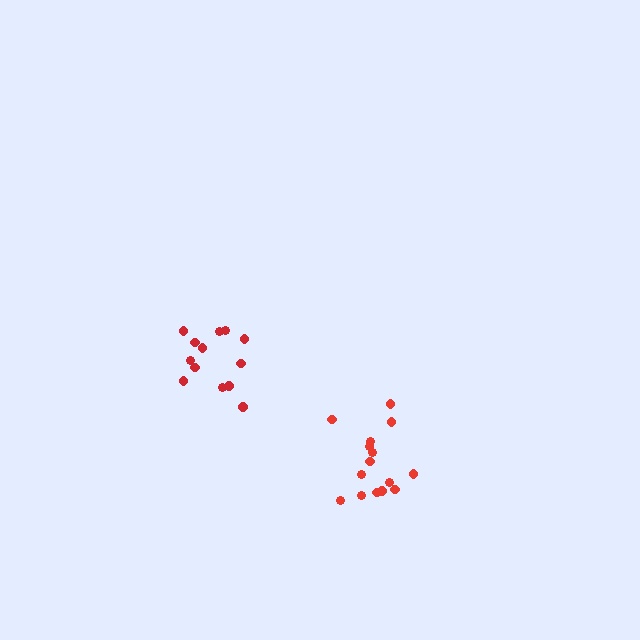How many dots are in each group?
Group 1: 15 dots, Group 2: 13 dots (28 total).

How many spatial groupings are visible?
There are 2 spatial groupings.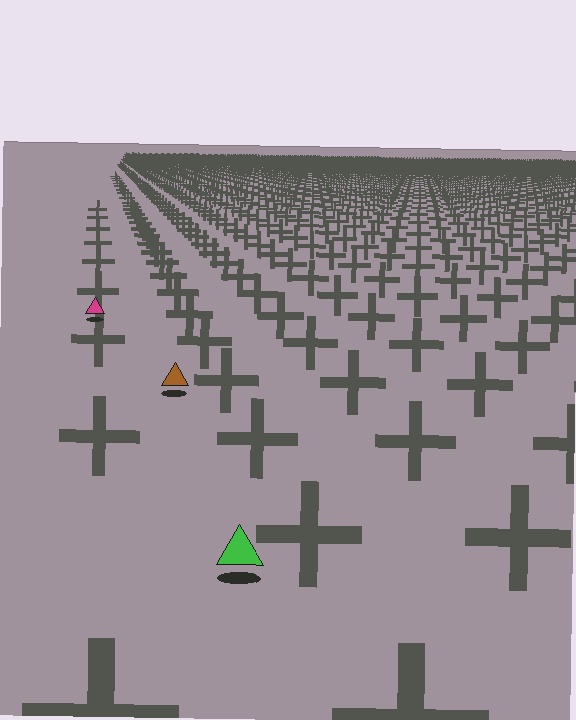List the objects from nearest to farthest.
From nearest to farthest: the green triangle, the brown triangle, the magenta triangle.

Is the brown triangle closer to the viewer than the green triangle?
No. The green triangle is closer — you can tell from the texture gradient: the ground texture is coarser near it.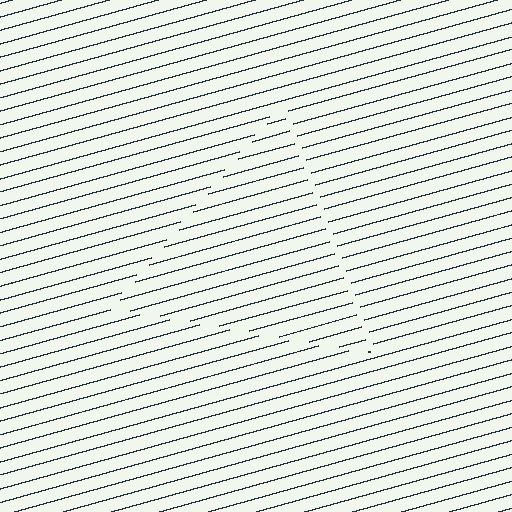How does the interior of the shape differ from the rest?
The interior of the shape contains the same grating, shifted by half a period — the contour is defined by the phase discontinuity where line-ends from the inner and outer gratings abut.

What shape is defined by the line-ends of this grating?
An illusory triangle. The interior of the shape contains the same grating, shifted by half a period — the contour is defined by the phase discontinuity where line-ends from the inner and outer gratings abut.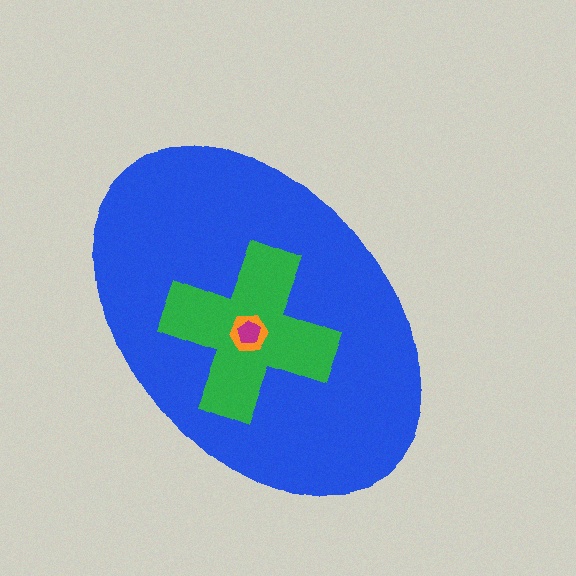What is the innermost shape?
The magenta pentagon.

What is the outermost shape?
The blue ellipse.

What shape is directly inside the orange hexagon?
The magenta pentagon.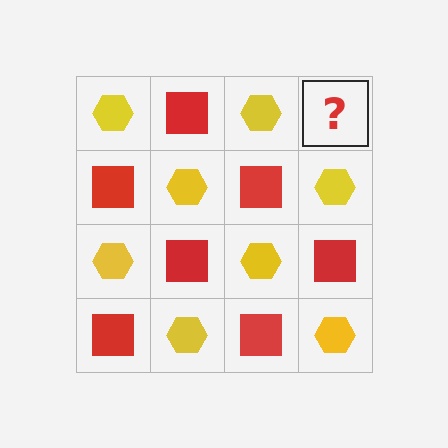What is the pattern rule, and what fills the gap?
The rule is that it alternates yellow hexagon and red square in a checkerboard pattern. The gap should be filled with a red square.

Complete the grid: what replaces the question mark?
The question mark should be replaced with a red square.